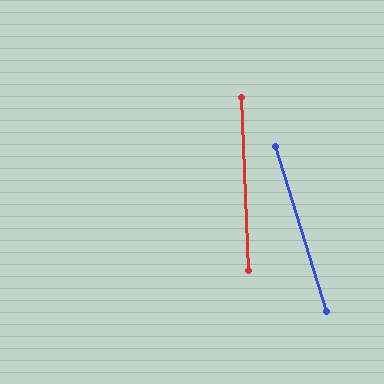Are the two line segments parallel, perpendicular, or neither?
Neither parallel nor perpendicular — they differ by about 15°.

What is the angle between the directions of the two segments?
Approximately 15 degrees.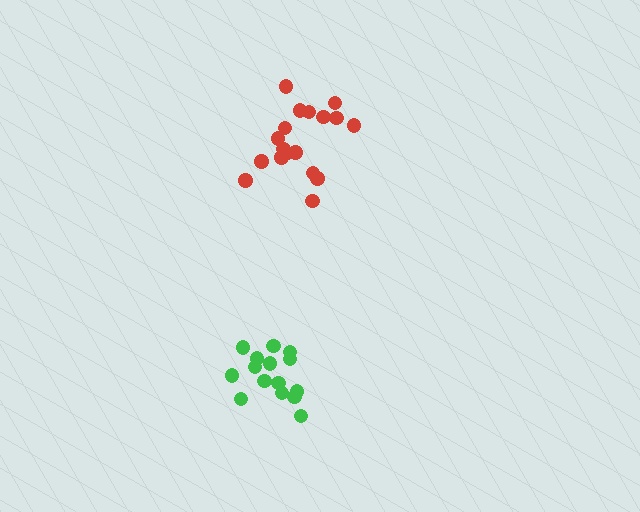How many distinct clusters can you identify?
There are 2 distinct clusters.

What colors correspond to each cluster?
The clusters are colored: red, green.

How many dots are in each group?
Group 1: 18 dots, Group 2: 15 dots (33 total).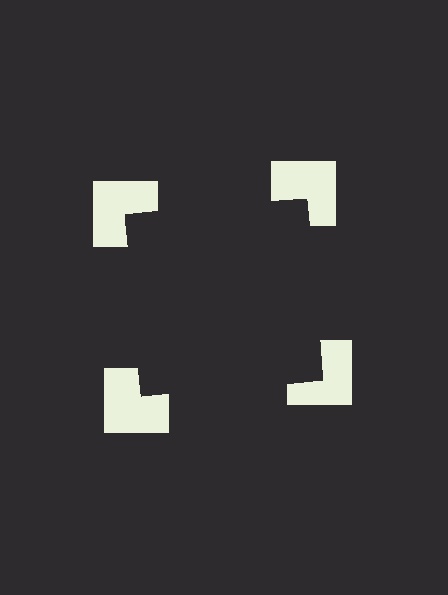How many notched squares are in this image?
There are 4 — one at each vertex of the illusory square.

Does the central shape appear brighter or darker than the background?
It typically appears slightly darker than the background, even though no actual brightness change is drawn.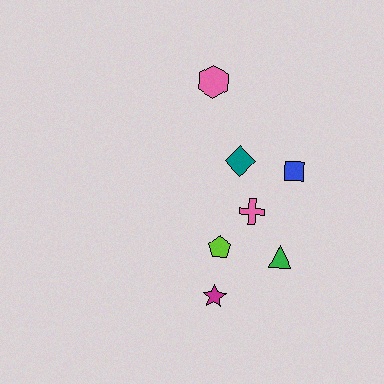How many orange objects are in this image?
There are no orange objects.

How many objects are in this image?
There are 7 objects.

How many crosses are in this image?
There is 1 cross.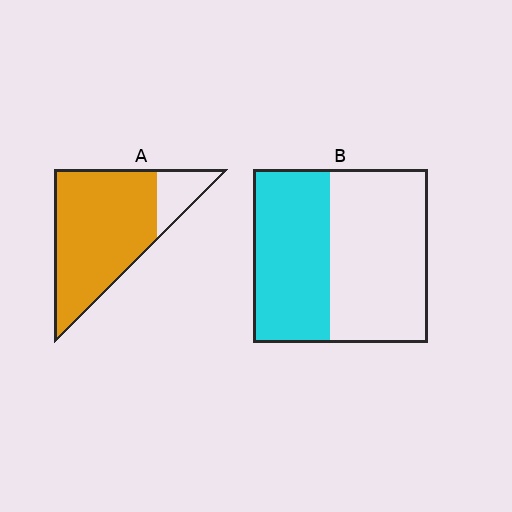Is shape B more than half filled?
No.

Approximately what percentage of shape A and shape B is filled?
A is approximately 85% and B is approximately 45%.